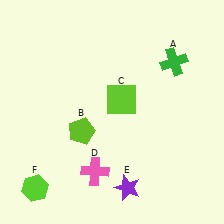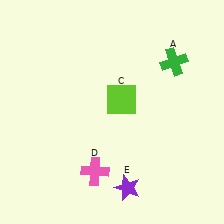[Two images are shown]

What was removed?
The lime pentagon (B), the lime hexagon (F) were removed in Image 2.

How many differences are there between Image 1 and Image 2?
There are 2 differences between the two images.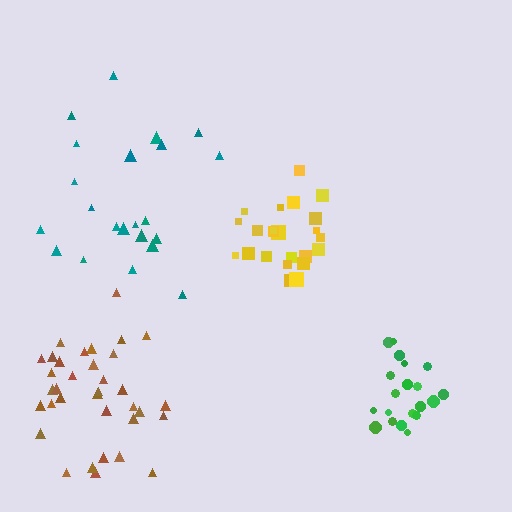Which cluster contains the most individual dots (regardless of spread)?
Brown (35).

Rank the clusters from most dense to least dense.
green, yellow, brown, teal.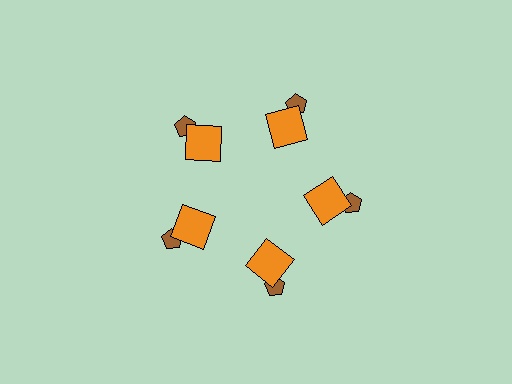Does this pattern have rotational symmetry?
Yes, this pattern has 5-fold rotational symmetry. It looks the same after rotating 72 degrees around the center.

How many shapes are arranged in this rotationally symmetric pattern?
There are 10 shapes, arranged in 5 groups of 2.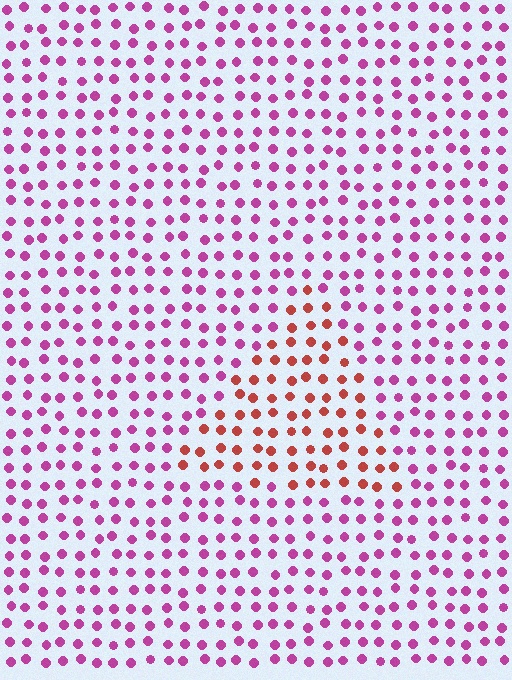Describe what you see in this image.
The image is filled with small magenta elements in a uniform arrangement. A triangle-shaped region is visible where the elements are tinted to a slightly different hue, forming a subtle color boundary.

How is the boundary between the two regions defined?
The boundary is defined purely by a slight shift in hue (about 47 degrees). Spacing, size, and orientation are identical on both sides.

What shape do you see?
I see a triangle.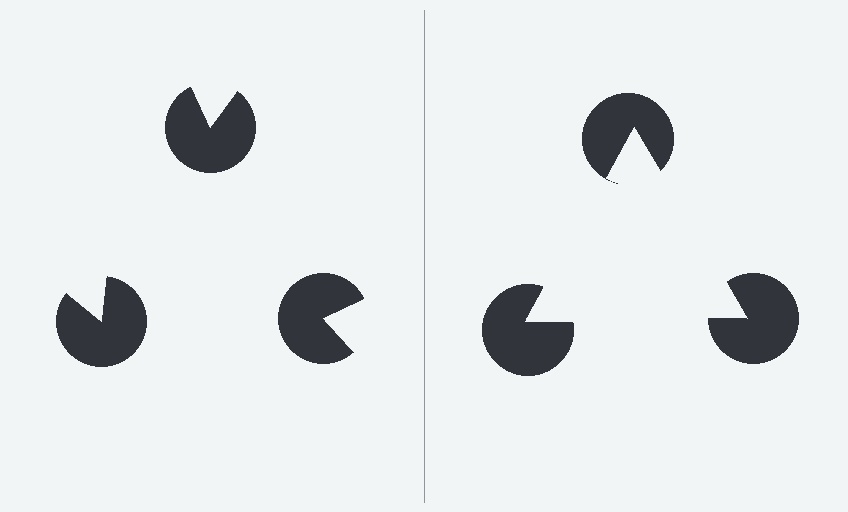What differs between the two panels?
The pac-man discs are positioned identically on both sides; only the wedge orientations differ. On the right they align to a triangle; on the left they are misaligned.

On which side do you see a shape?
An illusory triangle appears on the right side. On the left side the wedge cuts are rotated, so no coherent shape forms.